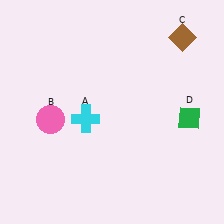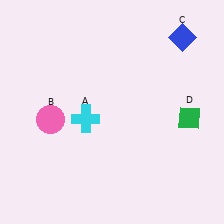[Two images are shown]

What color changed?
The diamond (C) changed from brown in Image 1 to blue in Image 2.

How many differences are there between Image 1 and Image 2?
There is 1 difference between the two images.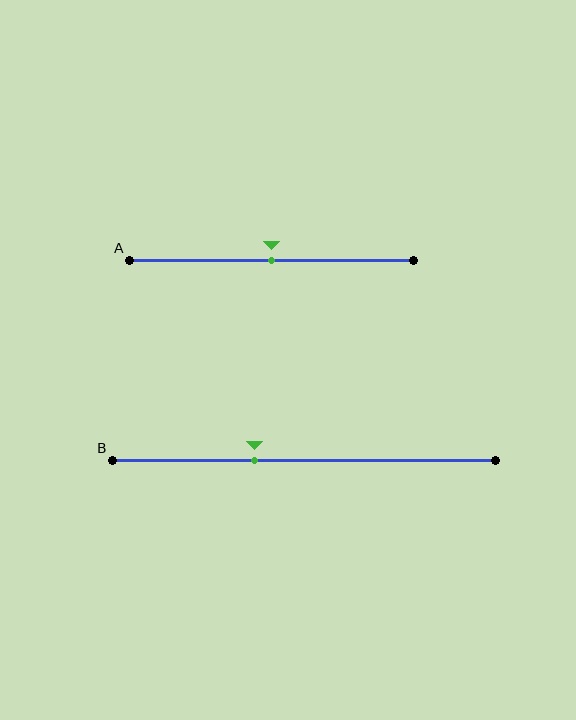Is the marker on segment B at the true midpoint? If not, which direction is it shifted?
No, the marker on segment B is shifted to the left by about 13% of the segment length.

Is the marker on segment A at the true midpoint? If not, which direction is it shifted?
Yes, the marker on segment A is at the true midpoint.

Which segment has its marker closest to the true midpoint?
Segment A has its marker closest to the true midpoint.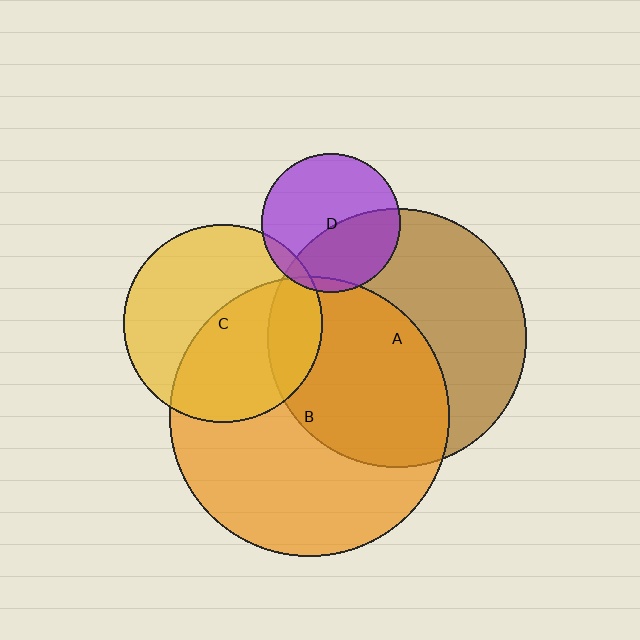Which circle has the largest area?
Circle B (orange).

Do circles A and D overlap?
Yes.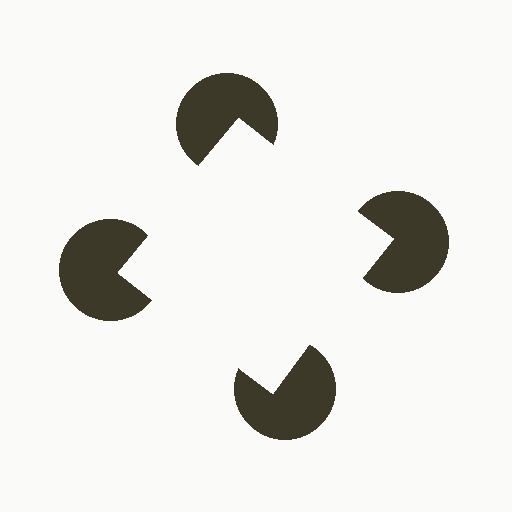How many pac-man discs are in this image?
There are 4 — one at each vertex of the illusory square.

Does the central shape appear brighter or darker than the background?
It typically appears slightly brighter than the background, even though no actual brightness change is drawn.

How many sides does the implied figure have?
4 sides.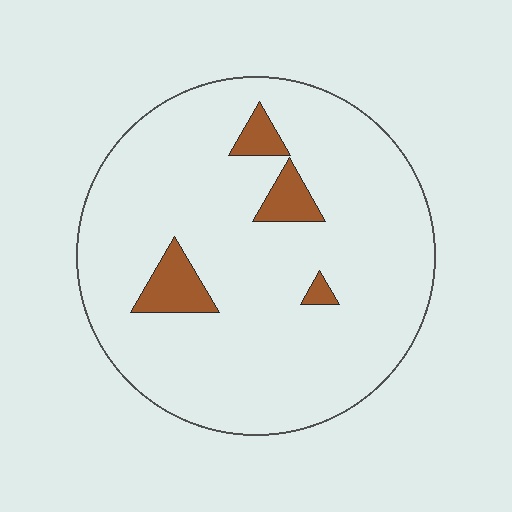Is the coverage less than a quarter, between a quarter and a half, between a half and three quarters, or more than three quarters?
Less than a quarter.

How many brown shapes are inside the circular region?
4.